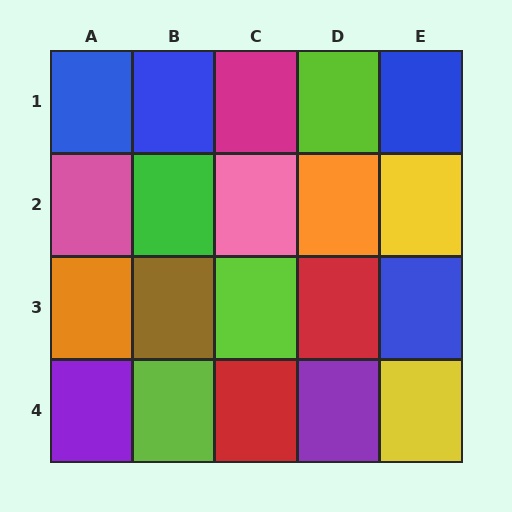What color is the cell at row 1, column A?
Blue.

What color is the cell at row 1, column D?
Lime.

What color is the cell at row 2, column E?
Yellow.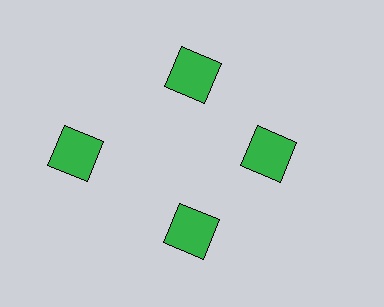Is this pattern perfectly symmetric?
No. The 4 green squares are arranged in a ring, but one element near the 9 o'clock position is pushed outward from the center, breaking the 4-fold rotational symmetry.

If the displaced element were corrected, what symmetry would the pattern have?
It would have 4-fold rotational symmetry — the pattern would map onto itself every 90 degrees.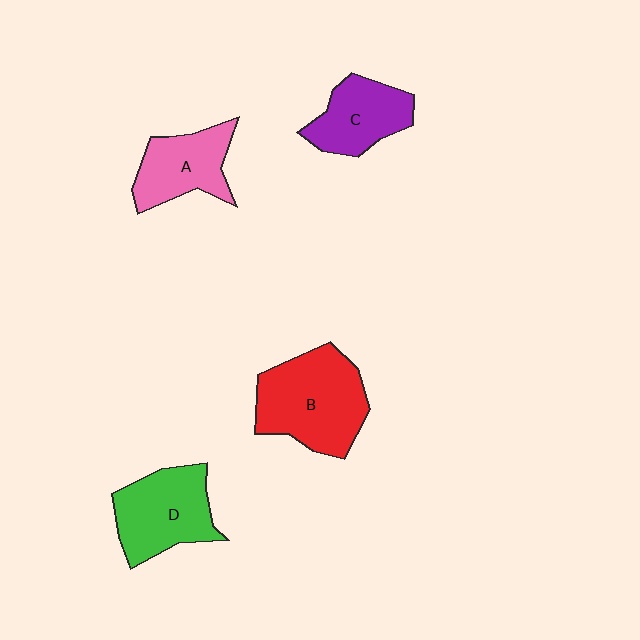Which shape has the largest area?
Shape B (red).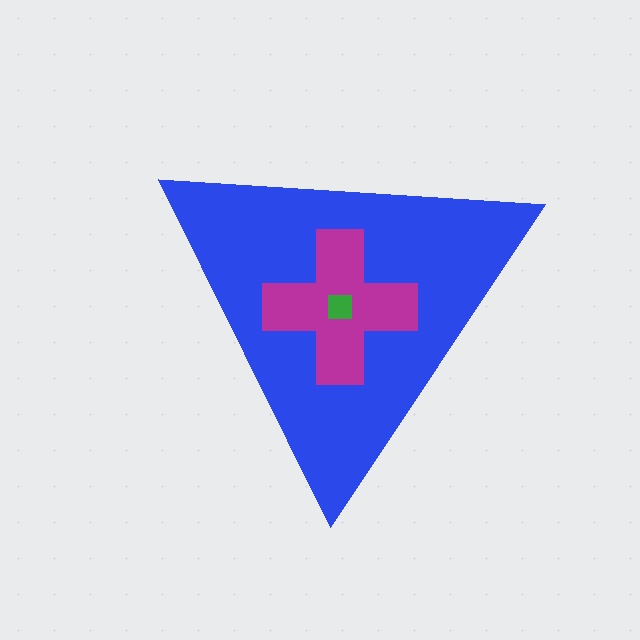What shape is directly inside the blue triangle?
The magenta cross.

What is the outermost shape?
The blue triangle.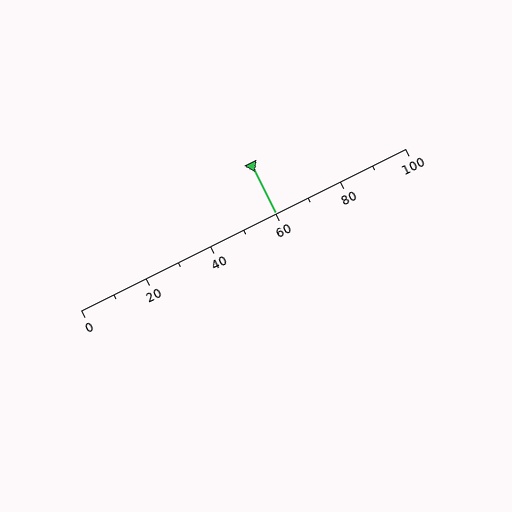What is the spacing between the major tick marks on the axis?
The major ticks are spaced 20 apart.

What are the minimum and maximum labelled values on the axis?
The axis runs from 0 to 100.